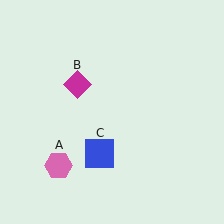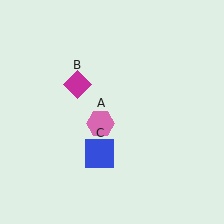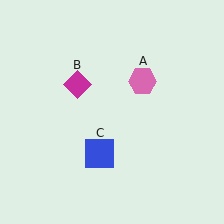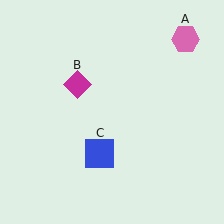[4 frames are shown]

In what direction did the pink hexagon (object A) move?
The pink hexagon (object A) moved up and to the right.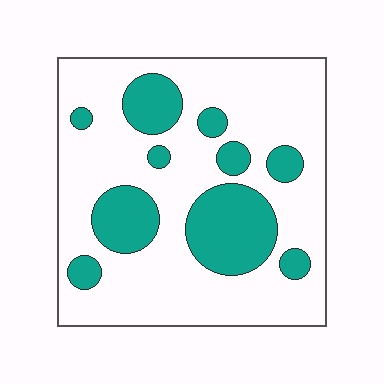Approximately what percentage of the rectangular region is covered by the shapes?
Approximately 25%.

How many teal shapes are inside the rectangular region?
10.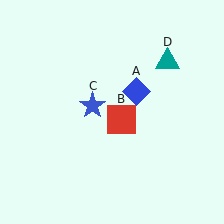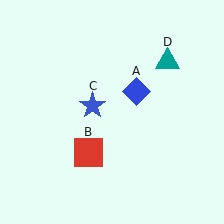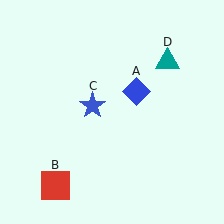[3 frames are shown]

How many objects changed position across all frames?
1 object changed position: red square (object B).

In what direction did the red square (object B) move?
The red square (object B) moved down and to the left.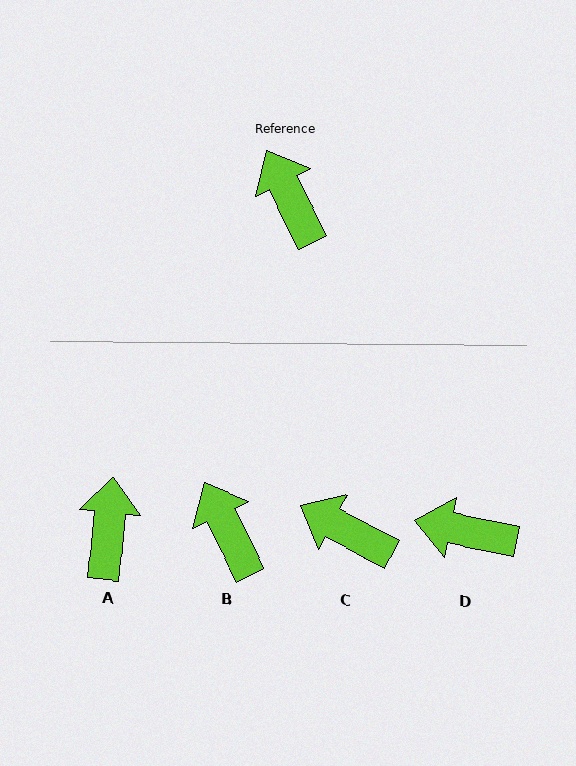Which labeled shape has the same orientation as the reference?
B.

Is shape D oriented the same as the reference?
No, it is off by about 52 degrees.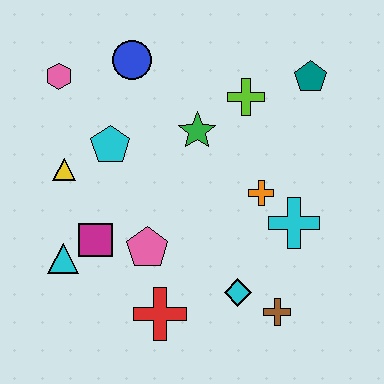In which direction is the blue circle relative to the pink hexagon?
The blue circle is to the right of the pink hexagon.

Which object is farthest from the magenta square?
The teal pentagon is farthest from the magenta square.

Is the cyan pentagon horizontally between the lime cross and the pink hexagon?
Yes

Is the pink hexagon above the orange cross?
Yes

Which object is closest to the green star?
The lime cross is closest to the green star.